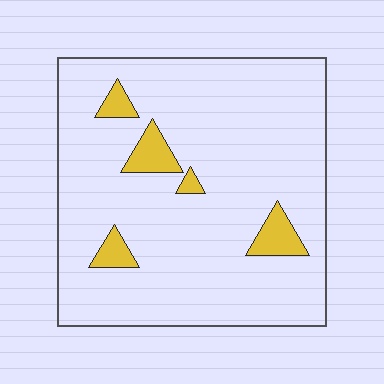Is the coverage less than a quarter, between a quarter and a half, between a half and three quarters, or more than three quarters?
Less than a quarter.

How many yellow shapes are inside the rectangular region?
5.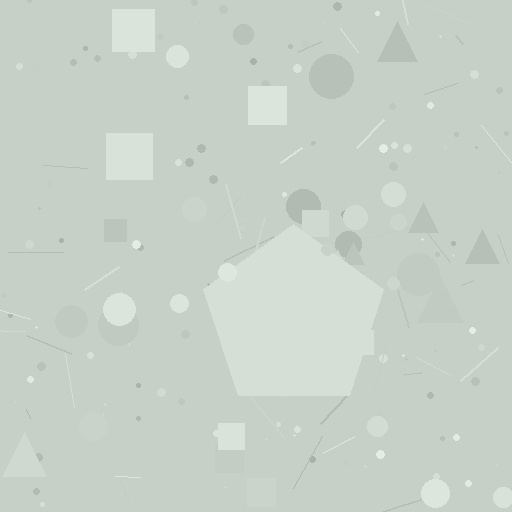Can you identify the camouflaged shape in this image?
The camouflaged shape is a pentagon.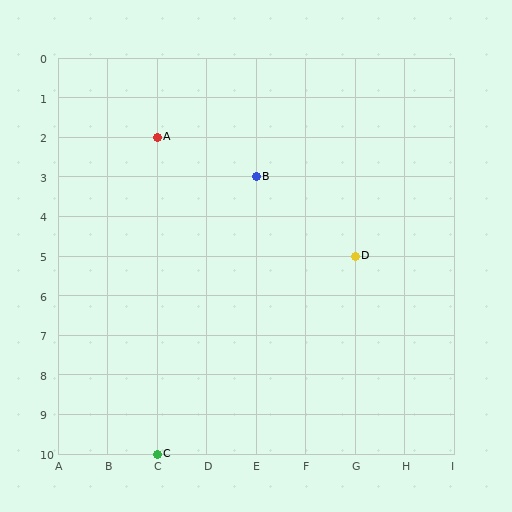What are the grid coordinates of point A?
Point A is at grid coordinates (C, 2).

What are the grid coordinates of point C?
Point C is at grid coordinates (C, 10).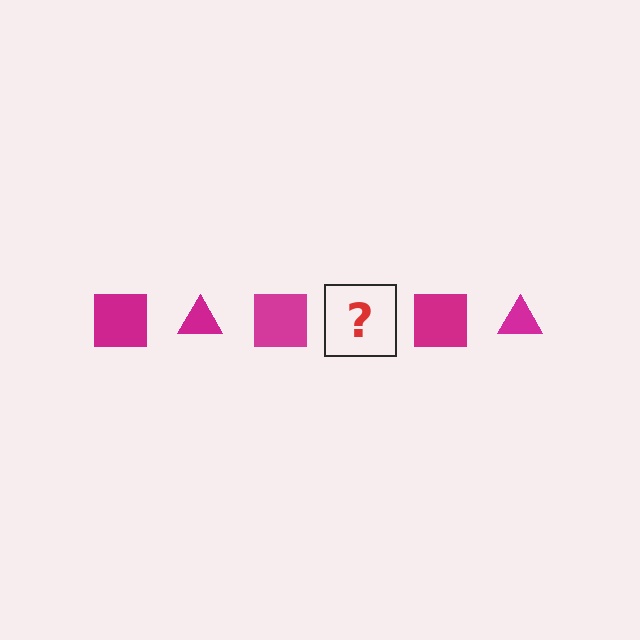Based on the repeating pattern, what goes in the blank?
The blank should be a magenta triangle.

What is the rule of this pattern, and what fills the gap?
The rule is that the pattern cycles through square, triangle shapes in magenta. The gap should be filled with a magenta triangle.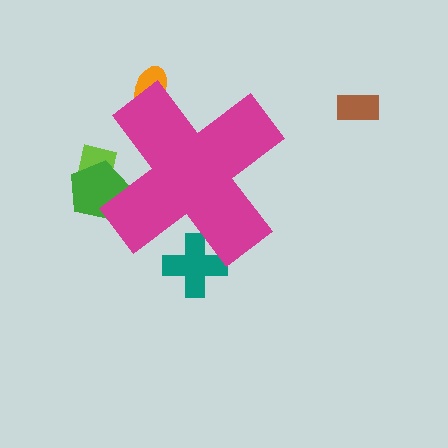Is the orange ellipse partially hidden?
Yes, the orange ellipse is partially hidden behind the magenta cross.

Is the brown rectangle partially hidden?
No, the brown rectangle is fully visible.